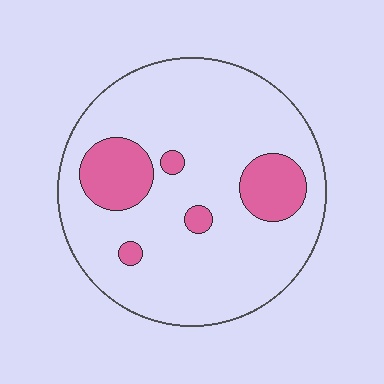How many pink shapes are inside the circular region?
5.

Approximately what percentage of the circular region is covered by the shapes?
Approximately 15%.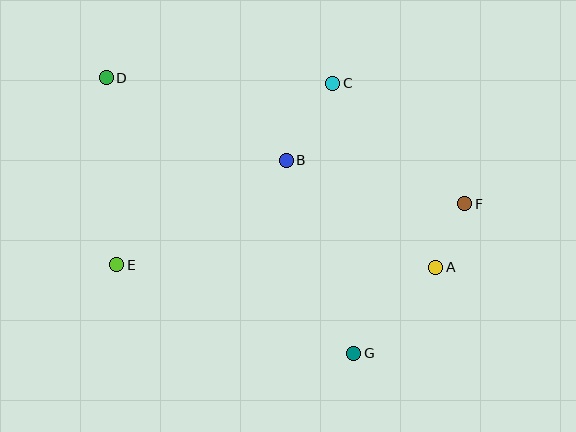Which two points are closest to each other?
Points A and F are closest to each other.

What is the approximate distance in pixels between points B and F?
The distance between B and F is approximately 184 pixels.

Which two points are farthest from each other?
Points A and D are farthest from each other.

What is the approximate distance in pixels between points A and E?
The distance between A and E is approximately 319 pixels.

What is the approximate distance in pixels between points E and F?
The distance between E and F is approximately 353 pixels.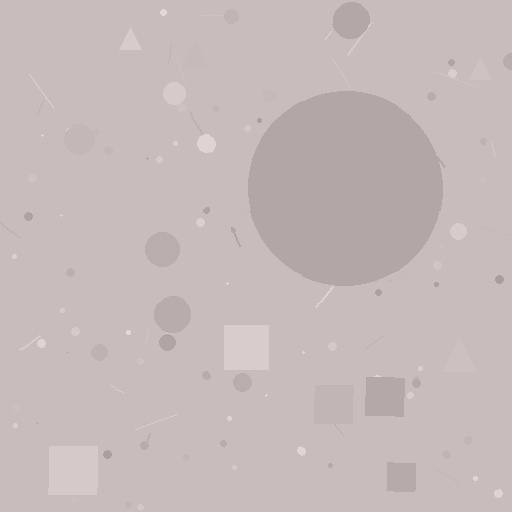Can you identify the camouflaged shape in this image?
The camouflaged shape is a circle.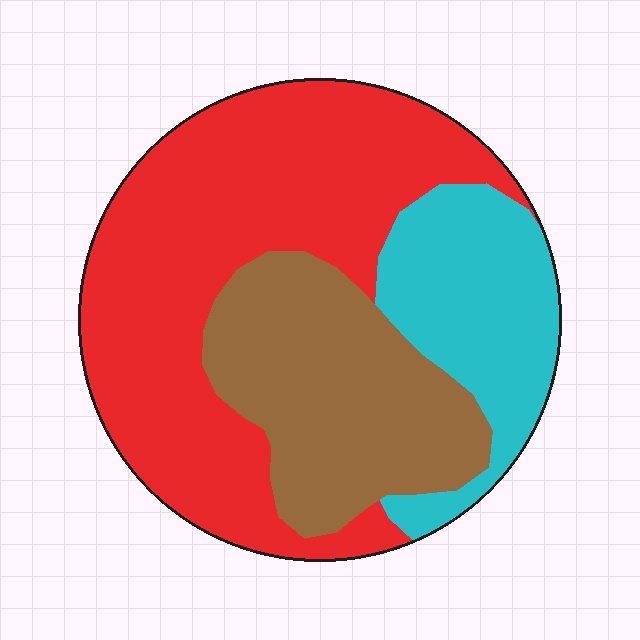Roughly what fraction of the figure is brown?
Brown takes up between a quarter and a half of the figure.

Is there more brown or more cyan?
Brown.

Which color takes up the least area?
Cyan, at roughly 20%.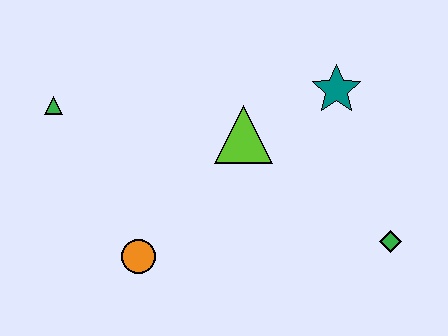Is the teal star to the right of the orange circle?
Yes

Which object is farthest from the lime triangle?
The green triangle is farthest from the lime triangle.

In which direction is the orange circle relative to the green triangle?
The orange circle is below the green triangle.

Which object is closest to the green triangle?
The orange circle is closest to the green triangle.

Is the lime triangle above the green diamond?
Yes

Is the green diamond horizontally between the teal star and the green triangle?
No